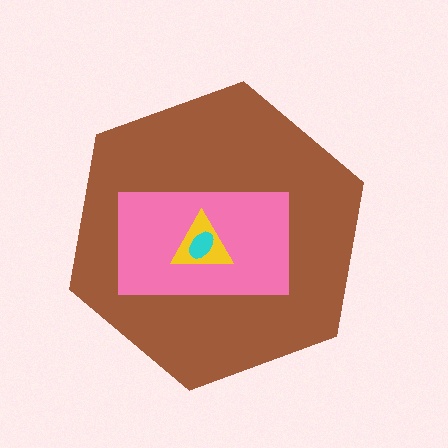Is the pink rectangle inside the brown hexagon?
Yes.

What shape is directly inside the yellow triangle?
The cyan ellipse.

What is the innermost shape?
The cyan ellipse.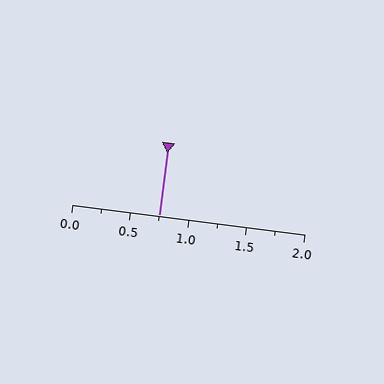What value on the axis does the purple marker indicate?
The marker indicates approximately 0.75.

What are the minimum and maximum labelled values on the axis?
The axis runs from 0.0 to 2.0.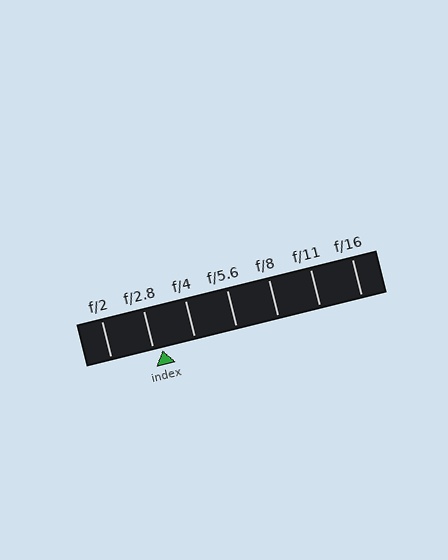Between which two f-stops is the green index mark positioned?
The index mark is between f/2.8 and f/4.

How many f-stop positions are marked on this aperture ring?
There are 7 f-stop positions marked.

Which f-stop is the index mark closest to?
The index mark is closest to f/2.8.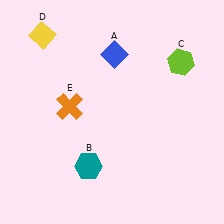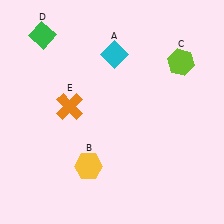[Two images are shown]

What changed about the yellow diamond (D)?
In Image 1, D is yellow. In Image 2, it changed to green.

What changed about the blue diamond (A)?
In Image 1, A is blue. In Image 2, it changed to cyan.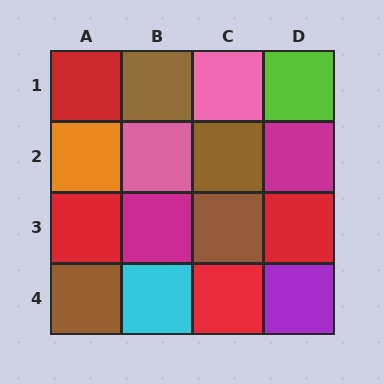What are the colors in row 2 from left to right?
Orange, pink, brown, magenta.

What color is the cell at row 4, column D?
Purple.